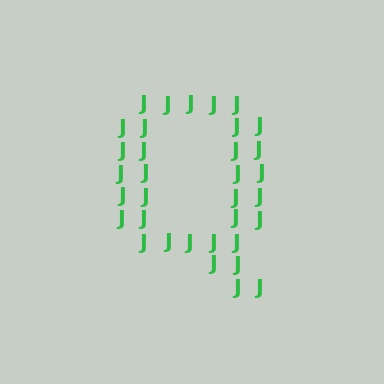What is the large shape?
The large shape is the letter Q.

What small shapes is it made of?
It is made of small letter J's.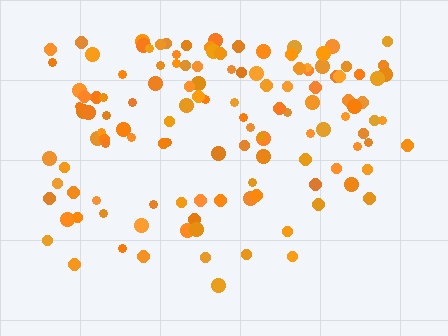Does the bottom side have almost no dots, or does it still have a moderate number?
Still a moderate number, just noticeably fewer than the top.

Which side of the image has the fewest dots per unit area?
The bottom.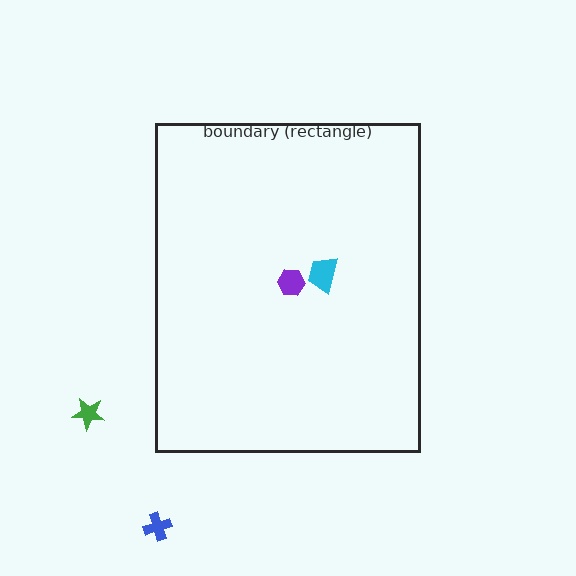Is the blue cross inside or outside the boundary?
Outside.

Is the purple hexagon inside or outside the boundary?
Inside.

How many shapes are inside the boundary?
2 inside, 2 outside.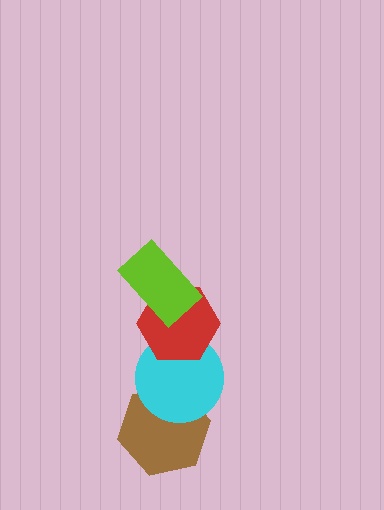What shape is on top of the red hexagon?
The lime rectangle is on top of the red hexagon.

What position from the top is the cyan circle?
The cyan circle is 3rd from the top.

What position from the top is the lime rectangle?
The lime rectangle is 1st from the top.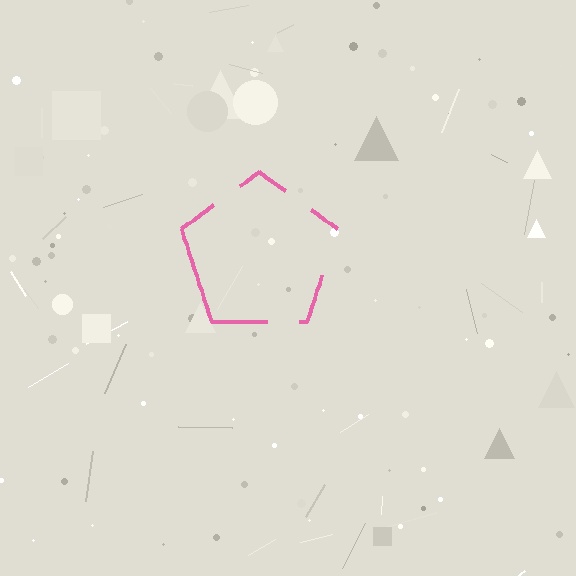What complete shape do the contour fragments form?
The contour fragments form a pentagon.